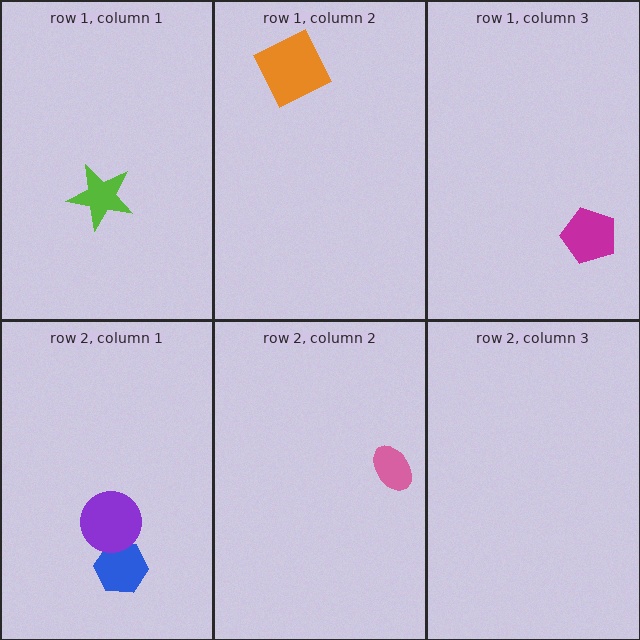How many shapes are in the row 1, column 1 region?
1.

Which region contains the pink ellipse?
The row 2, column 2 region.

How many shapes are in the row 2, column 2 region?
1.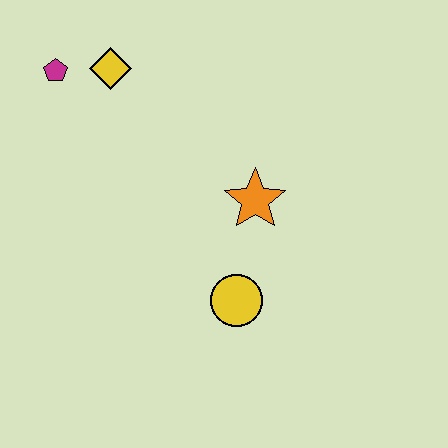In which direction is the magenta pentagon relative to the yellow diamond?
The magenta pentagon is to the left of the yellow diamond.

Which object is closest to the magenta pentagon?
The yellow diamond is closest to the magenta pentagon.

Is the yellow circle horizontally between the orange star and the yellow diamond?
Yes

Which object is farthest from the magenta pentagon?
The yellow circle is farthest from the magenta pentagon.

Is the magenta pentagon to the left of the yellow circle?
Yes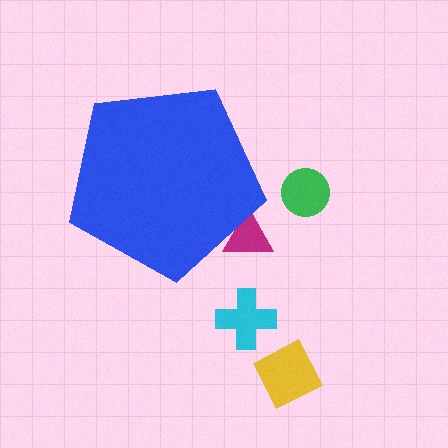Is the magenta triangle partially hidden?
Yes, the magenta triangle is partially hidden behind the blue pentagon.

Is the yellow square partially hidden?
No, the yellow square is fully visible.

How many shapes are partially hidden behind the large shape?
1 shape is partially hidden.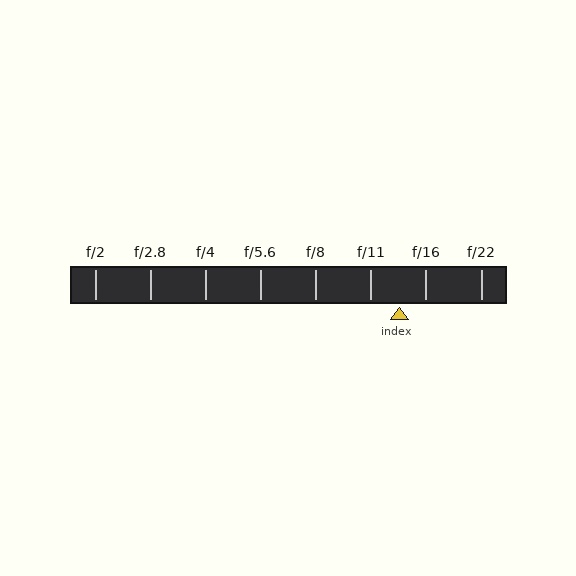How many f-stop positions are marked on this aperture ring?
There are 8 f-stop positions marked.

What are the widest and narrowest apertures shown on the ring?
The widest aperture shown is f/2 and the narrowest is f/22.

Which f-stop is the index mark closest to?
The index mark is closest to f/16.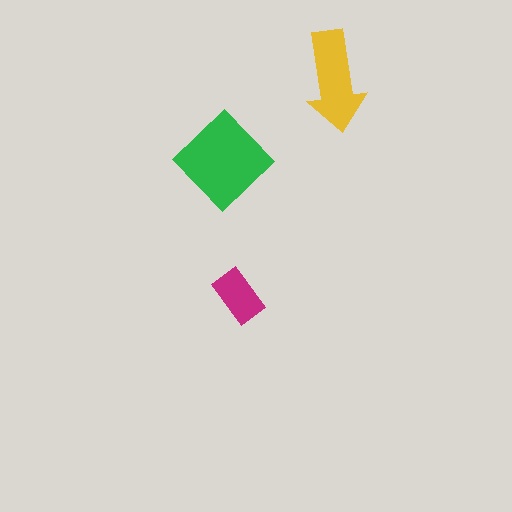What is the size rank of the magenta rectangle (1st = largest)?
3rd.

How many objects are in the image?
There are 3 objects in the image.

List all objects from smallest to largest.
The magenta rectangle, the yellow arrow, the green diamond.